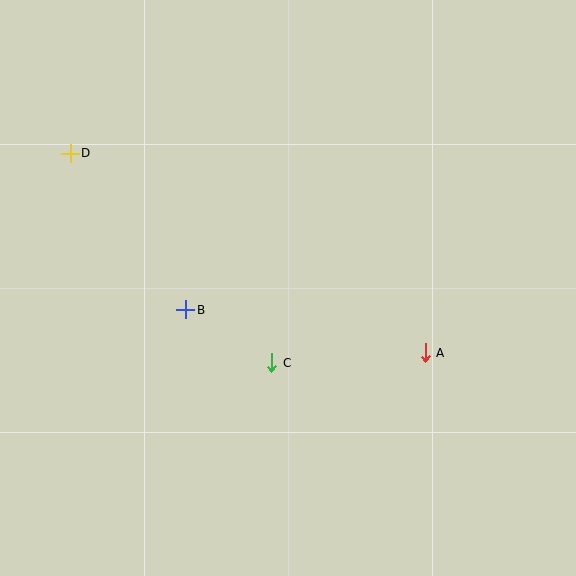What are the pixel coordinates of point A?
Point A is at (425, 353).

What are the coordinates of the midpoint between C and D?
The midpoint between C and D is at (171, 258).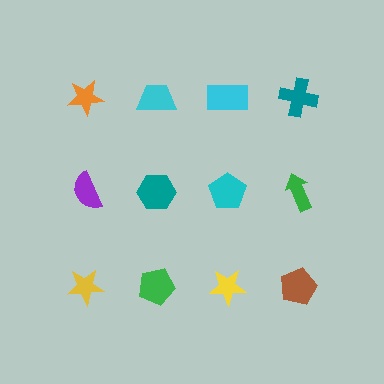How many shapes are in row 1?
4 shapes.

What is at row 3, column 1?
A yellow star.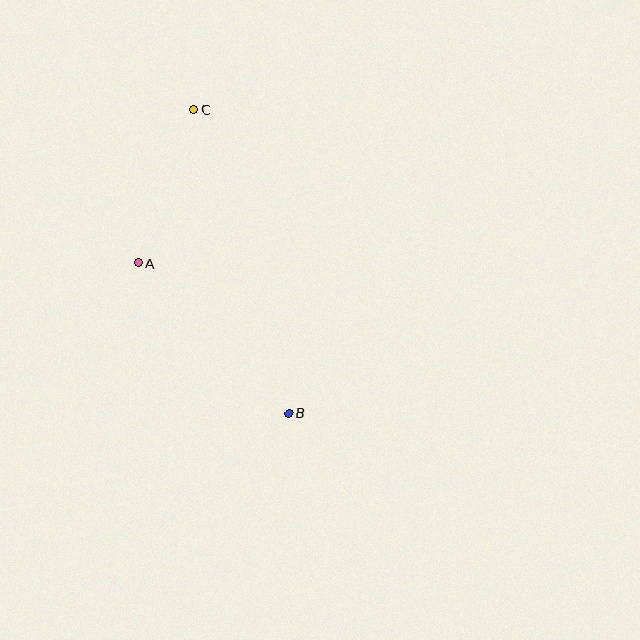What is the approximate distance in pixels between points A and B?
The distance between A and B is approximately 213 pixels.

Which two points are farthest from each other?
Points B and C are farthest from each other.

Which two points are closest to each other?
Points A and C are closest to each other.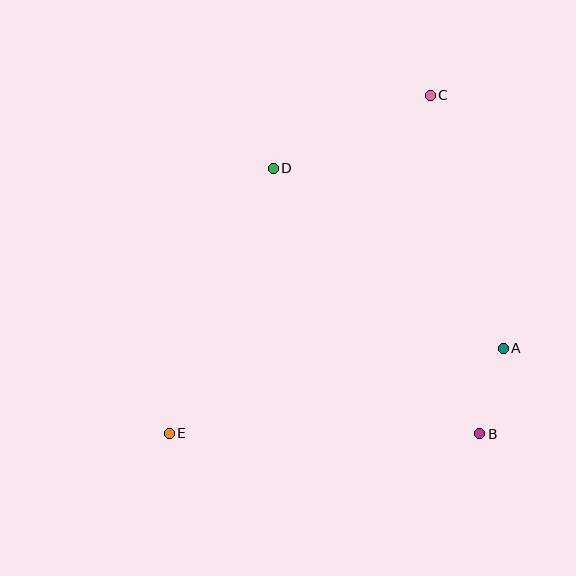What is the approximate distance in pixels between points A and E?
The distance between A and E is approximately 344 pixels.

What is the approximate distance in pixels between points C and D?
The distance between C and D is approximately 173 pixels.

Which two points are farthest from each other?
Points C and E are farthest from each other.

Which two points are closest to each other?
Points A and B are closest to each other.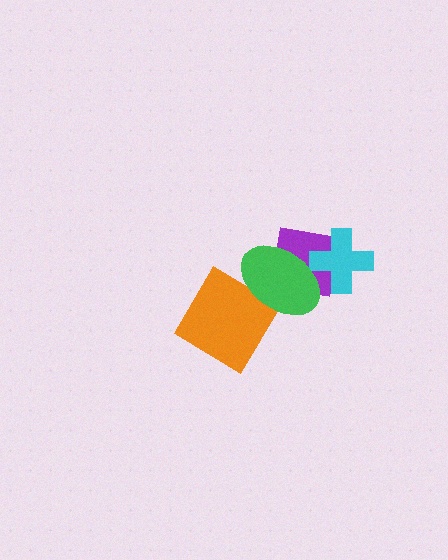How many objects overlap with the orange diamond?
1 object overlaps with the orange diamond.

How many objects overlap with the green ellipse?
3 objects overlap with the green ellipse.